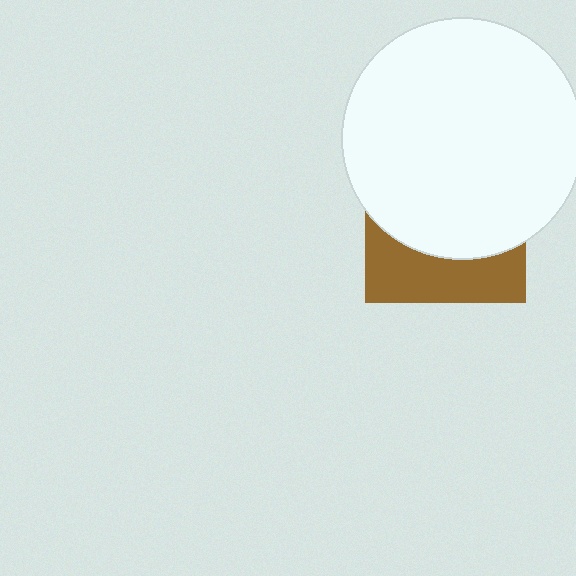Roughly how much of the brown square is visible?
A small part of it is visible (roughly 34%).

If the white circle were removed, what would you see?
You would see the complete brown square.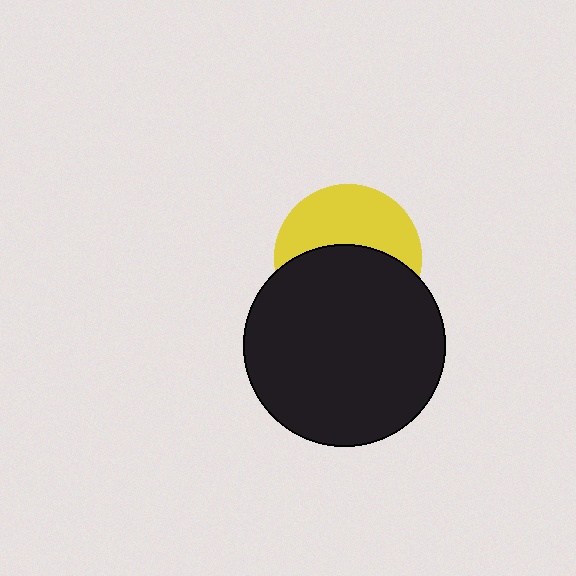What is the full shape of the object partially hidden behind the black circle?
The partially hidden object is a yellow circle.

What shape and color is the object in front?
The object in front is a black circle.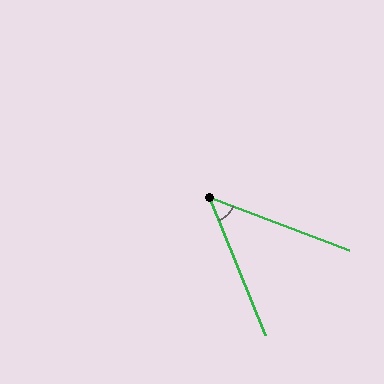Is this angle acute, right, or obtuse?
It is acute.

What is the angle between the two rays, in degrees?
Approximately 47 degrees.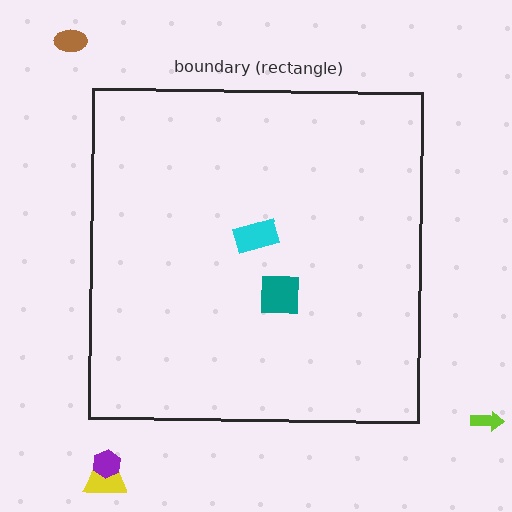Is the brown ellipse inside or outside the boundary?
Outside.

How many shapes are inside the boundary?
2 inside, 4 outside.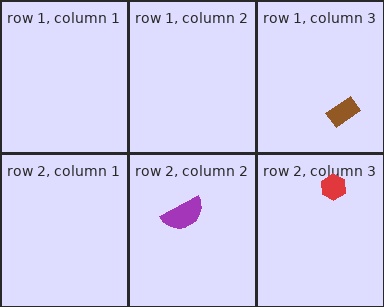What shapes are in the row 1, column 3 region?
The brown rectangle.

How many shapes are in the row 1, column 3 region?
1.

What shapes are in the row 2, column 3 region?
The red hexagon.